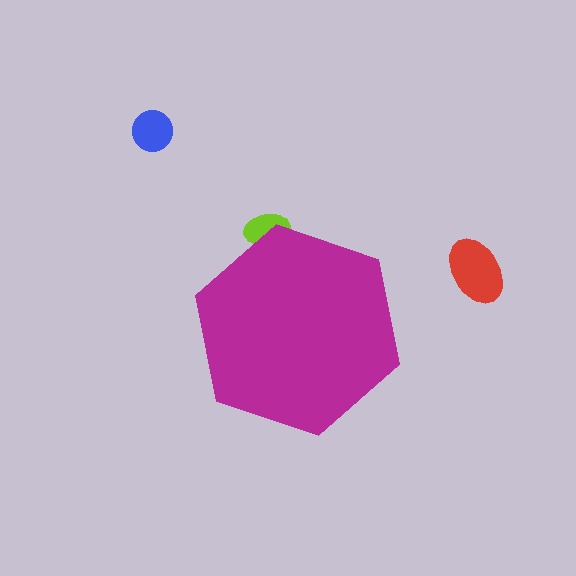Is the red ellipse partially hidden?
No, the red ellipse is fully visible.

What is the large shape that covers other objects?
A magenta hexagon.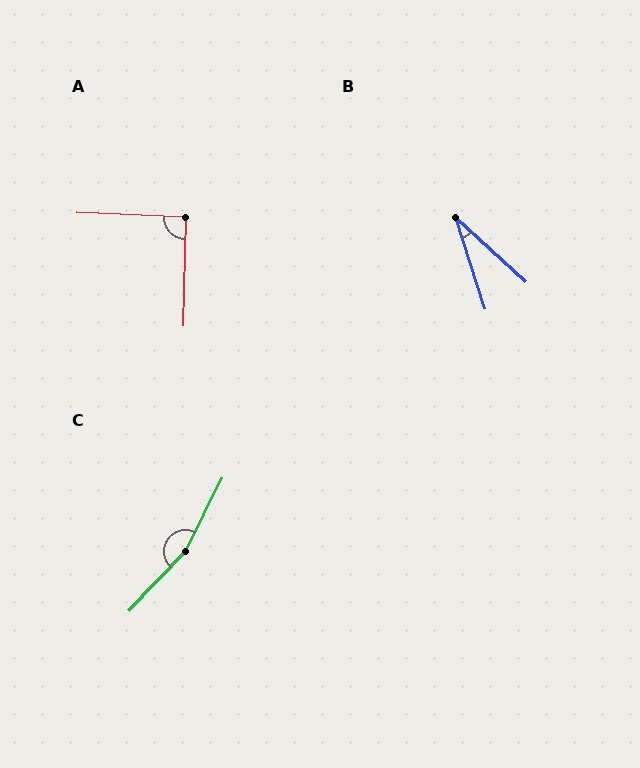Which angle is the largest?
C, at approximately 163 degrees.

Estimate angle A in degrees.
Approximately 91 degrees.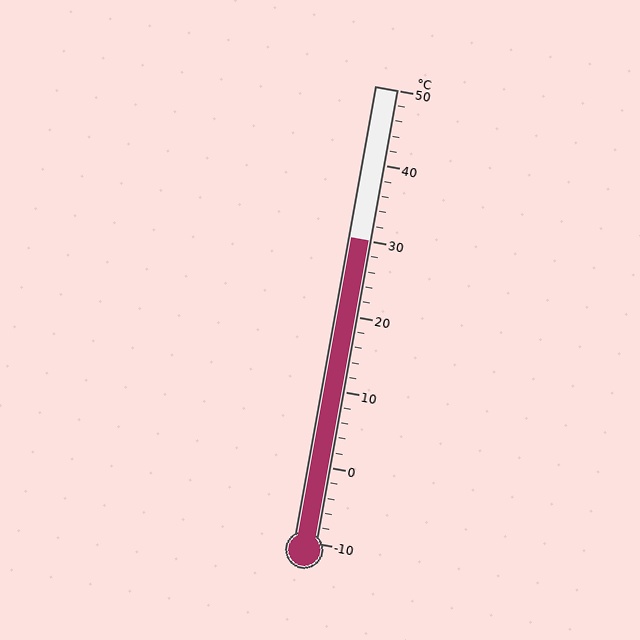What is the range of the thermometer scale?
The thermometer scale ranges from -10°C to 50°C.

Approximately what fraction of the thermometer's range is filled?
The thermometer is filled to approximately 65% of its range.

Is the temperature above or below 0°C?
The temperature is above 0°C.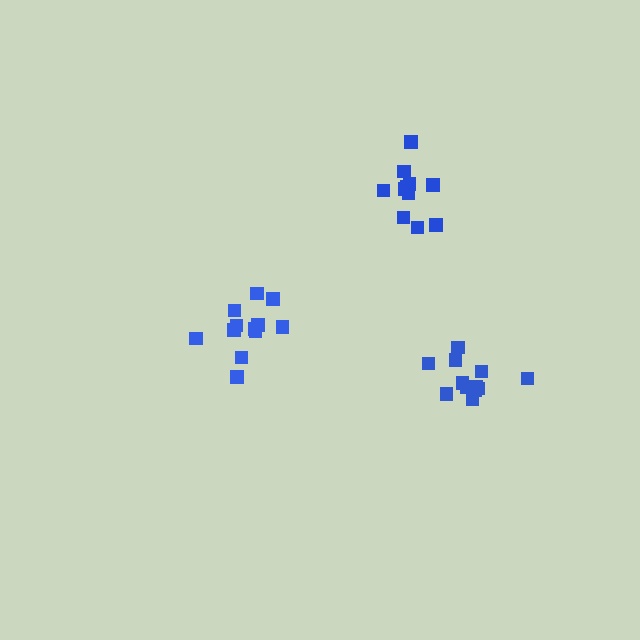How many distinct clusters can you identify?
There are 3 distinct clusters.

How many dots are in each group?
Group 1: 12 dots, Group 2: 12 dots, Group 3: 11 dots (35 total).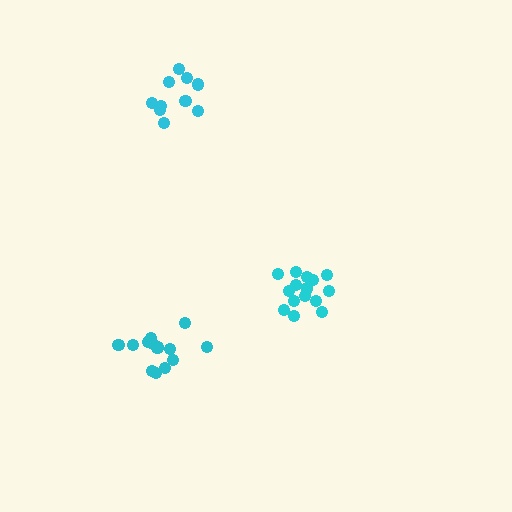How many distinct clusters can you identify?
There are 3 distinct clusters.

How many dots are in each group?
Group 1: 15 dots, Group 2: 10 dots, Group 3: 15 dots (40 total).